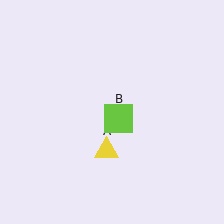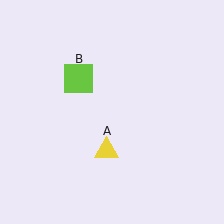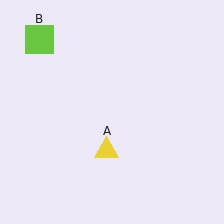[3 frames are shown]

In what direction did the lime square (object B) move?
The lime square (object B) moved up and to the left.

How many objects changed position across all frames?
1 object changed position: lime square (object B).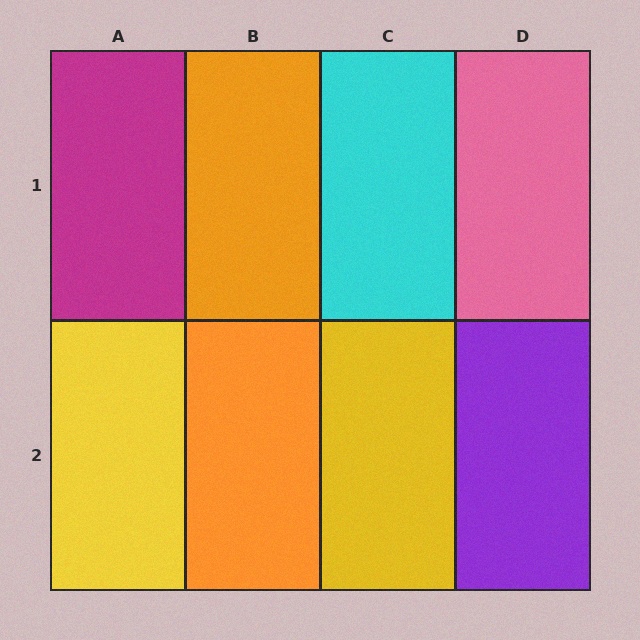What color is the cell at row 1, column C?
Cyan.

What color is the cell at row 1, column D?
Pink.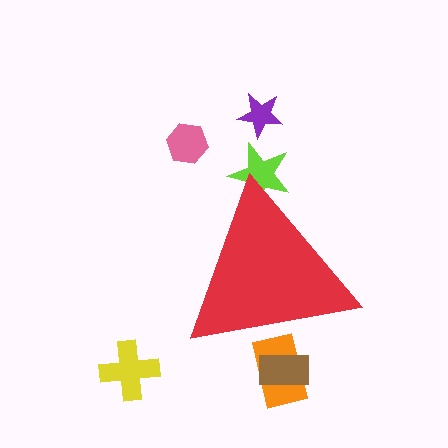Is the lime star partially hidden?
Yes, the lime star is partially hidden behind the red triangle.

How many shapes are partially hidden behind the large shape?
3 shapes are partially hidden.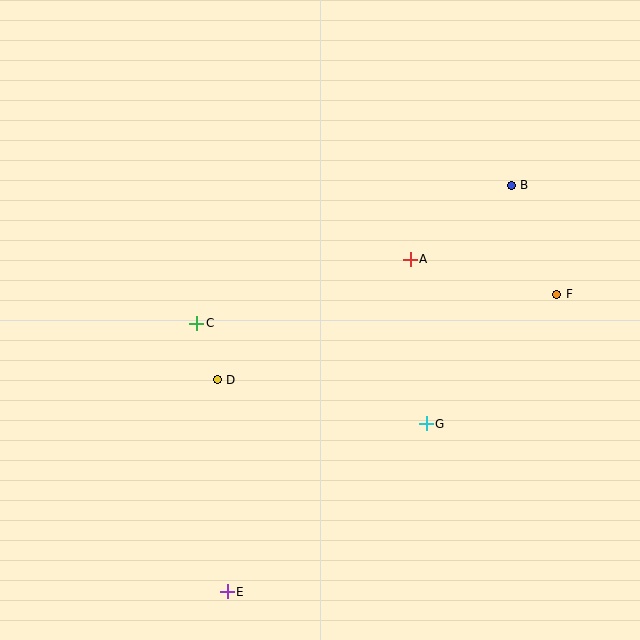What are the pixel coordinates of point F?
Point F is at (557, 294).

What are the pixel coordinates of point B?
Point B is at (511, 185).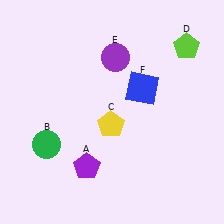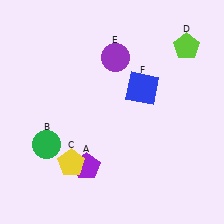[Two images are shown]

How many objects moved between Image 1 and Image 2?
1 object moved between the two images.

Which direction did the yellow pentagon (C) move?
The yellow pentagon (C) moved left.